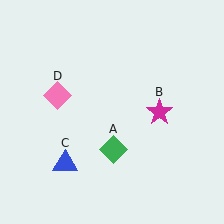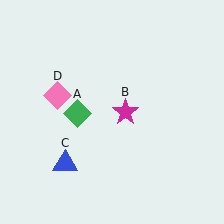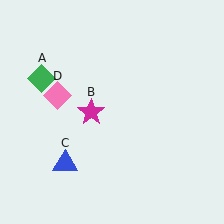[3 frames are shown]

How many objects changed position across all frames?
2 objects changed position: green diamond (object A), magenta star (object B).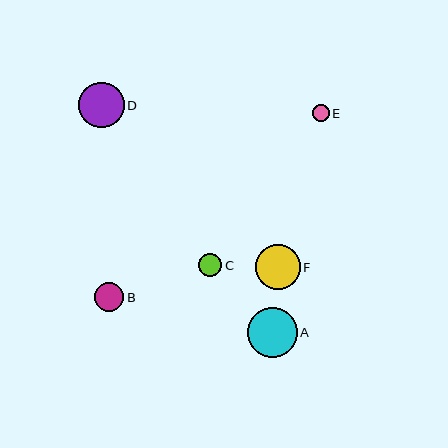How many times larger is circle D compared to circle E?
Circle D is approximately 2.7 times the size of circle E.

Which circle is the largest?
Circle A is the largest with a size of approximately 50 pixels.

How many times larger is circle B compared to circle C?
Circle B is approximately 1.3 times the size of circle C.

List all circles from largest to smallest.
From largest to smallest: A, D, F, B, C, E.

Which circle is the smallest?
Circle E is the smallest with a size of approximately 17 pixels.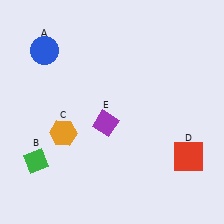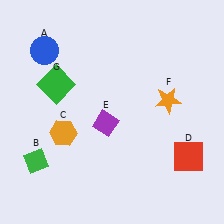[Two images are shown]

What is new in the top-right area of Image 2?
An orange star (F) was added in the top-right area of Image 2.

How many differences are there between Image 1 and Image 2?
There are 2 differences between the two images.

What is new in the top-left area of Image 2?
A green square (G) was added in the top-left area of Image 2.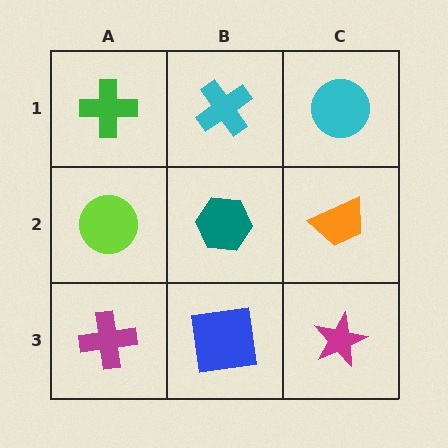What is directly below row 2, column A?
A magenta cross.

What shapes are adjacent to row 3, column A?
A lime circle (row 2, column A), a blue square (row 3, column B).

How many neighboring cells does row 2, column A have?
3.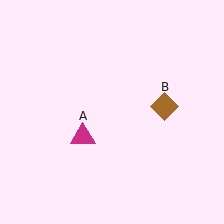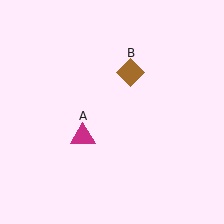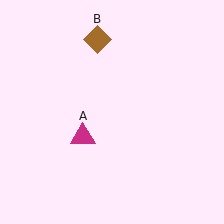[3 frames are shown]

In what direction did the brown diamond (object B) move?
The brown diamond (object B) moved up and to the left.